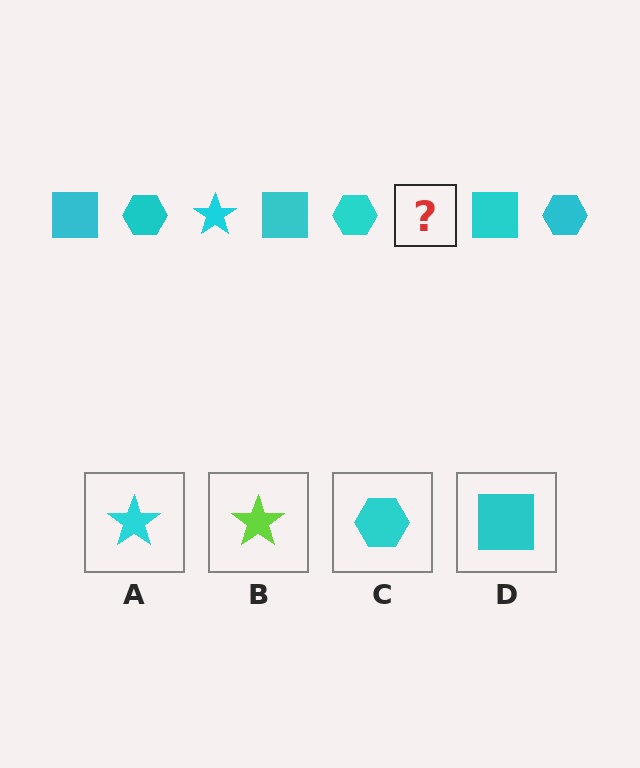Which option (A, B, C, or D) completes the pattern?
A.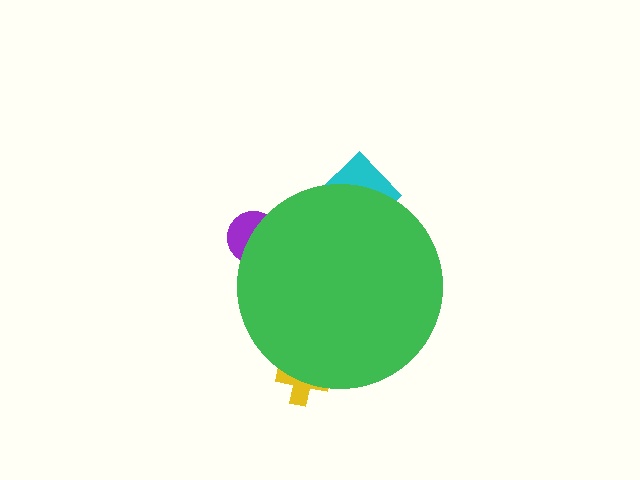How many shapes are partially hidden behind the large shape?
3 shapes are partially hidden.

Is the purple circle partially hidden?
Yes, the purple circle is partially hidden behind the green circle.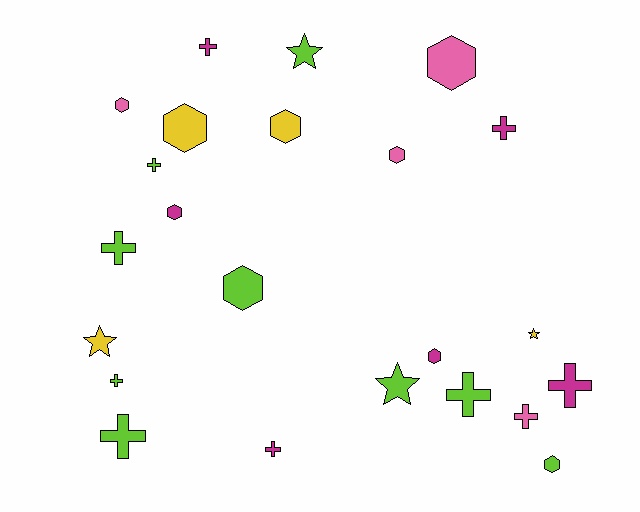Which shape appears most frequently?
Cross, with 10 objects.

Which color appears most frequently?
Lime, with 9 objects.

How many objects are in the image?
There are 23 objects.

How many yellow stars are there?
There are 2 yellow stars.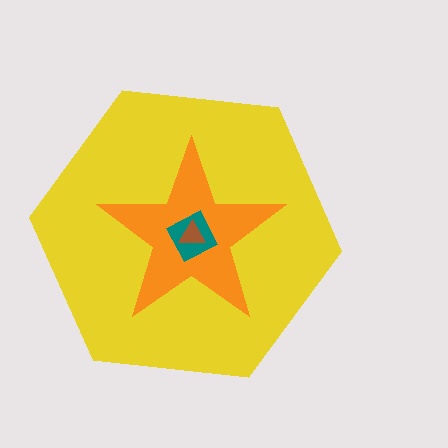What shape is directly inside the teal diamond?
The brown triangle.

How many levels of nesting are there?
4.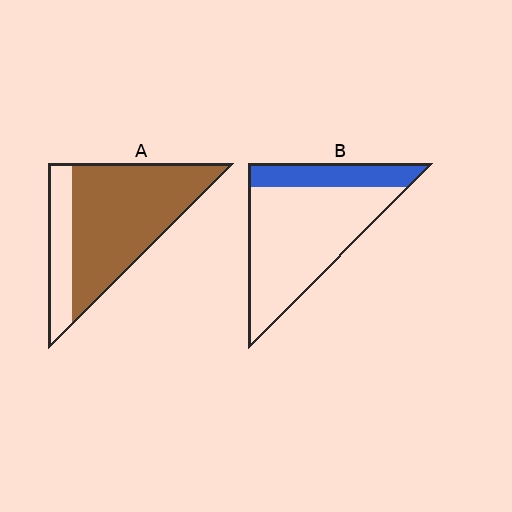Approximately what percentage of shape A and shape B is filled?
A is approximately 75% and B is approximately 25%.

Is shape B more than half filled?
No.